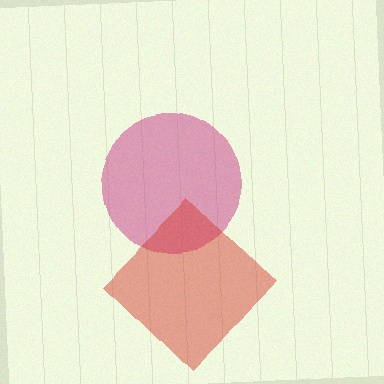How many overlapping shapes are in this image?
There are 2 overlapping shapes in the image.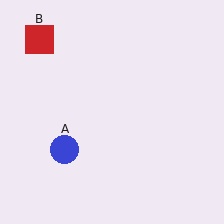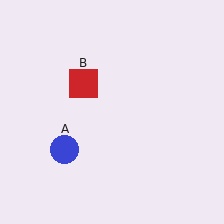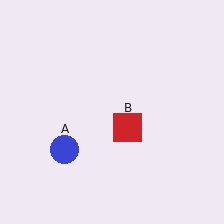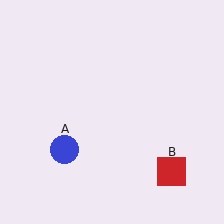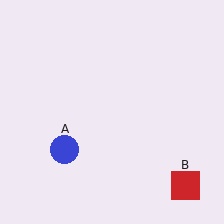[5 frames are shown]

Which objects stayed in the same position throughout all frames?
Blue circle (object A) remained stationary.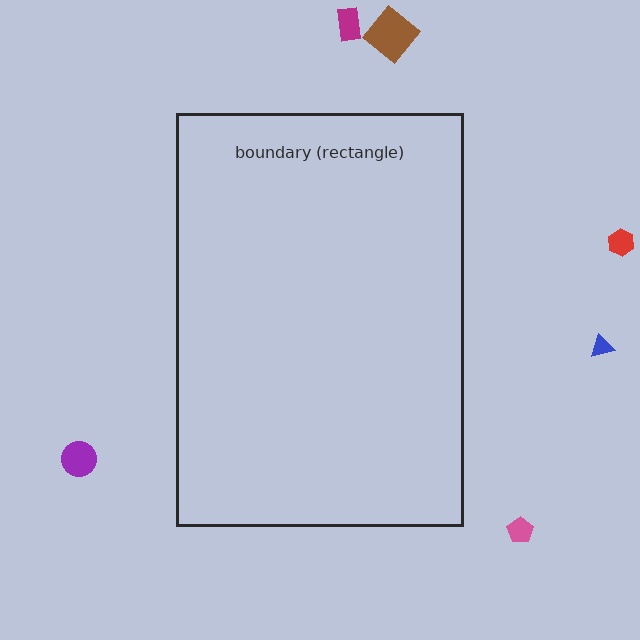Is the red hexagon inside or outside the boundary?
Outside.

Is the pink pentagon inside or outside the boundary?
Outside.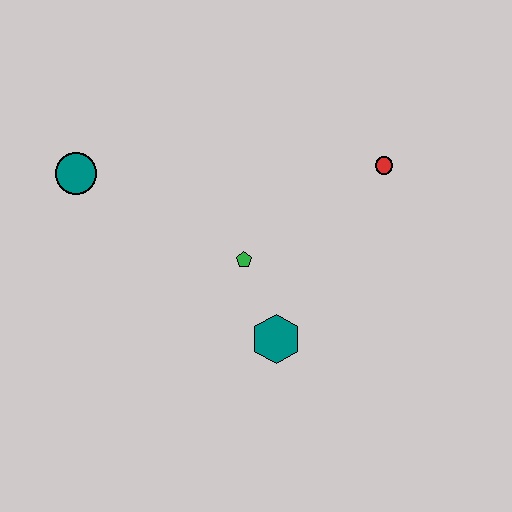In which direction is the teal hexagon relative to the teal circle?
The teal hexagon is to the right of the teal circle.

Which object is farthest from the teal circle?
The red circle is farthest from the teal circle.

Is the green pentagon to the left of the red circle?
Yes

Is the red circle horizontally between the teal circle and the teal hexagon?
No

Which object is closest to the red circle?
The green pentagon is closest to the red circle.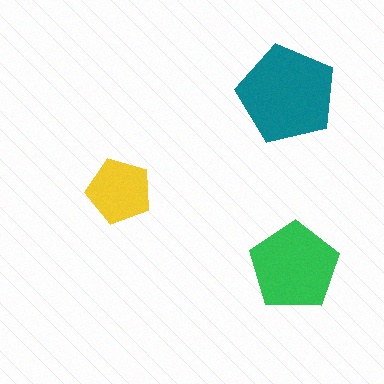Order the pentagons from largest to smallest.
the teal one, the green one, the yellow one.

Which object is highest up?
The teal pentagon is topmost.